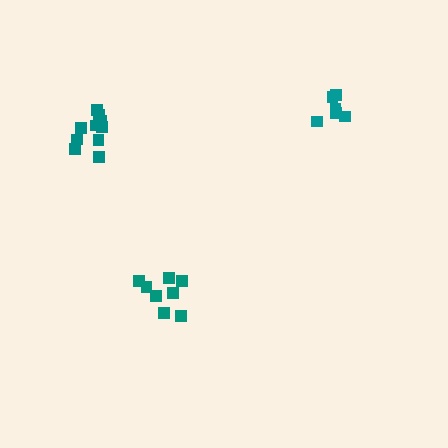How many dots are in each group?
Group 1: 6 dots, Group 2: 8 dots, Group 3: 10 dots (24 total).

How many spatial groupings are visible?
There are 3 spatial groupings.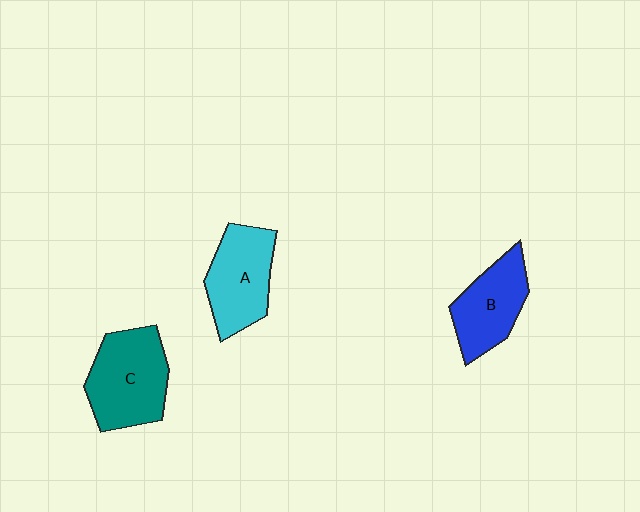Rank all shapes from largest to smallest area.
From largest to smallest: C (teal), A (cyan), B (blue).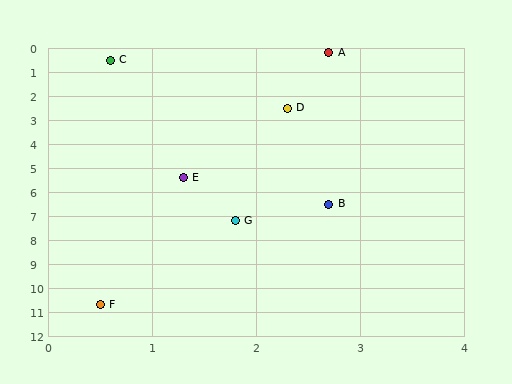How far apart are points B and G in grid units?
Points B and G are about 1.1 grid units apart.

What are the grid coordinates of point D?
Point D is at approximately (2.3, 2.5).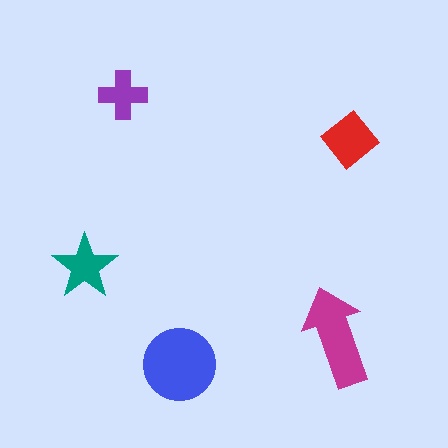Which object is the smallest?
The purple cross.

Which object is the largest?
The blue circle.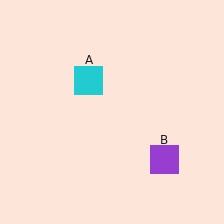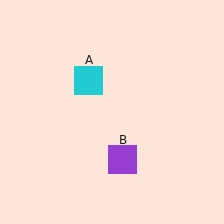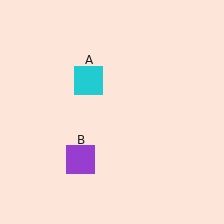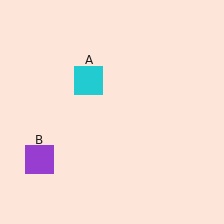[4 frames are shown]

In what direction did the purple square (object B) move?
The purple square (object B) moved left.